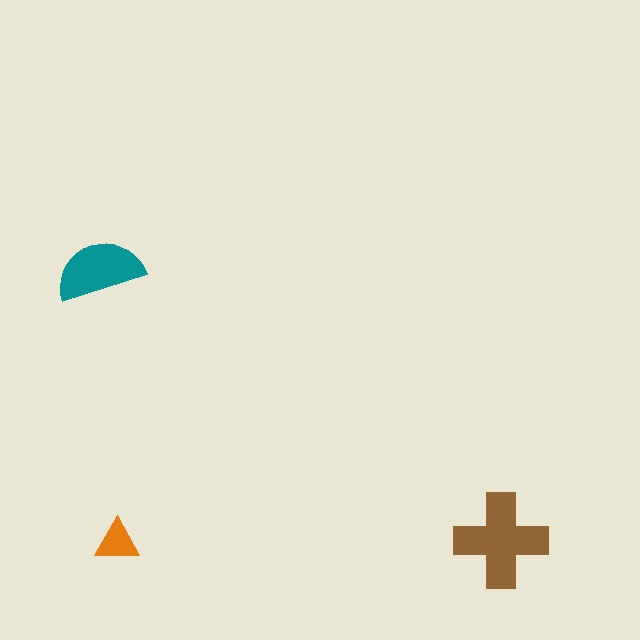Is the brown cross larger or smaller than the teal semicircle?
Larger.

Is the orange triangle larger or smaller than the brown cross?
Smaller.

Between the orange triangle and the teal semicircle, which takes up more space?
The teal semicircle.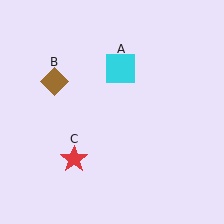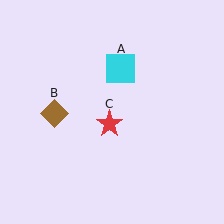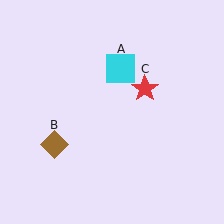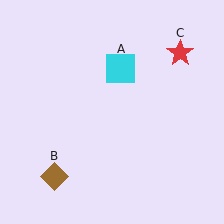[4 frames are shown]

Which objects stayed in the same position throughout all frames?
Cyan square (object A) remained stationary.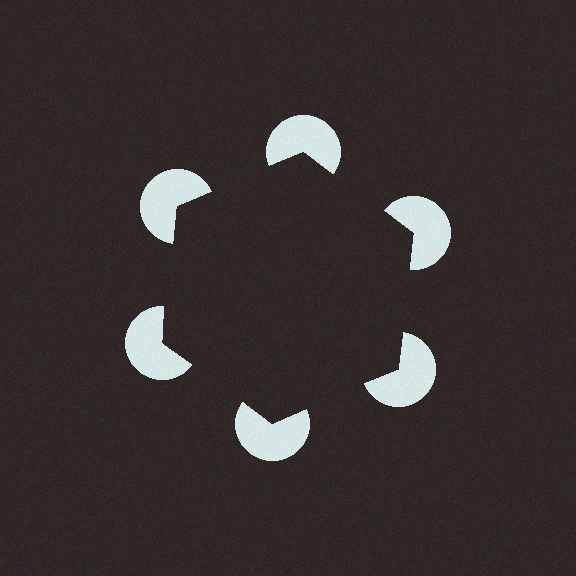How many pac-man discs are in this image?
There are 6 — one at each vertex of the illusory hexagon.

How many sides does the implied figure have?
6 sides.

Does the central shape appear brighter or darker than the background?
It typically appears slightly darker than the background, even though no actual brightness change is drawn.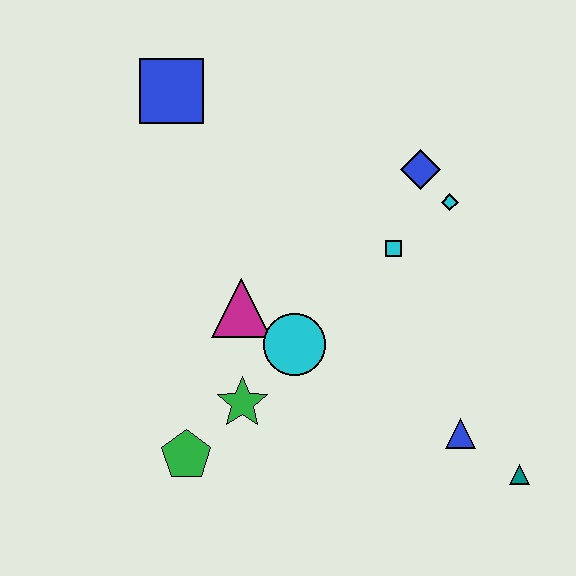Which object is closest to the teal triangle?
The blue triangle is closest to the teal triangle.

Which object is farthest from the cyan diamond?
The green pentagon is farthest from the cyan diamond.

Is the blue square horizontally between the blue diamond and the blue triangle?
No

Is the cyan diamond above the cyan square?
Yes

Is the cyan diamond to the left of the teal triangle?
Yes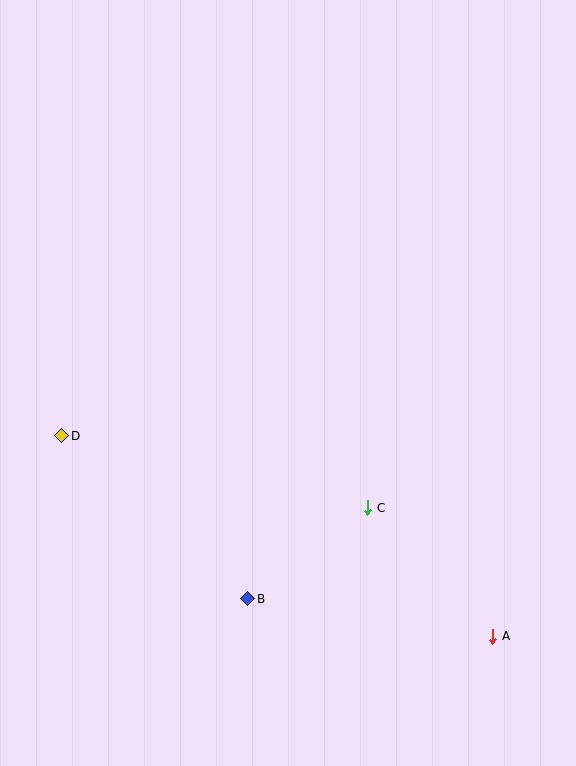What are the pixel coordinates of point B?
Point B is at (248, 599).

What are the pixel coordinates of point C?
Point C is at (368, 508).